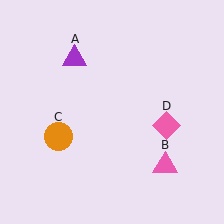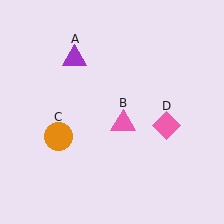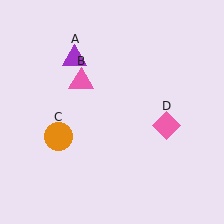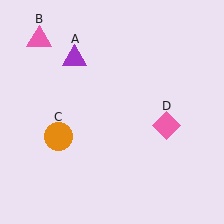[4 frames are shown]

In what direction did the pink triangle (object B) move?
The pink triangle (object B) moved up and to the left.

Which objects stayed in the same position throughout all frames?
Purple triangle (object A) and orange circle (object C) and pink diamond (object D) remained stationary.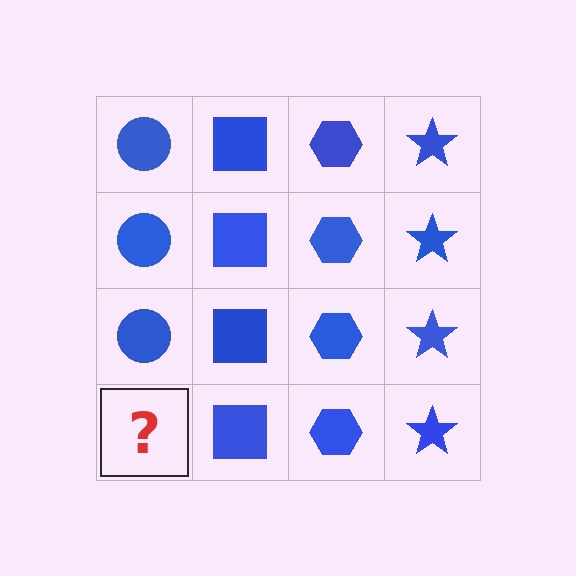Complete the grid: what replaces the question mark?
The question mark should be replaced with a blue circle.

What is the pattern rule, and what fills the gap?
The rule is that each column has a consistent shape. The gap should be filled with a blue circle.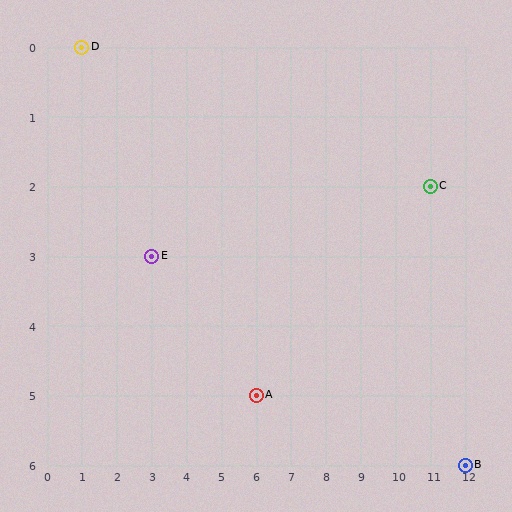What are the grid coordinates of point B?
Point B is at grid coordinates (12, 6).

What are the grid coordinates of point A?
Point A is at grid coordinates (6, 5).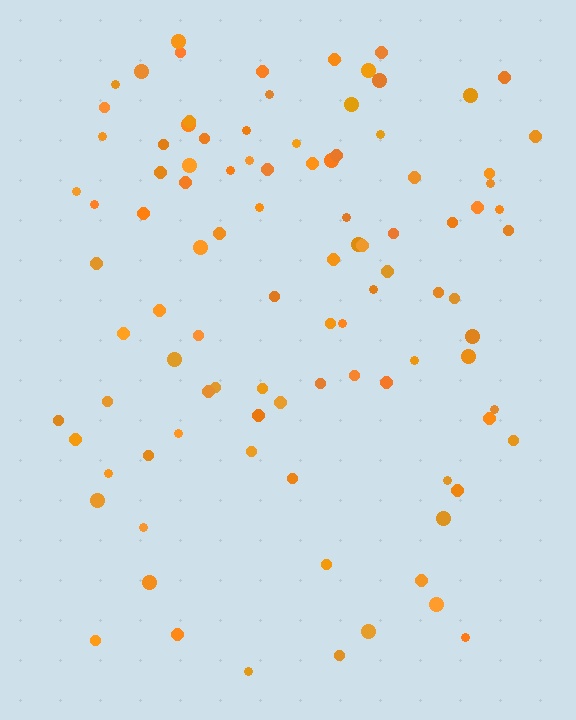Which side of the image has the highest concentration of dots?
The top.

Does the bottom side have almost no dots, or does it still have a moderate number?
Still a moderate number, just noticeably fewer than the top.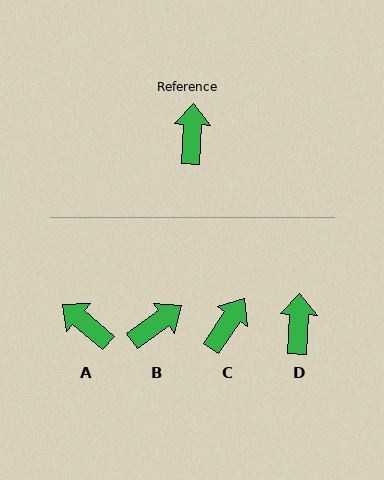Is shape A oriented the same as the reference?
No, it is off by about 53 degrees.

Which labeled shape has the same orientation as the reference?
D.